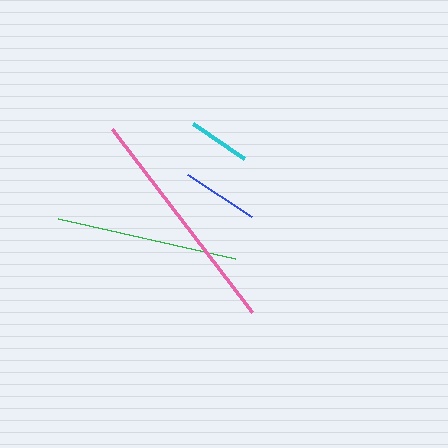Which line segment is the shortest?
The cyan line is the shortest at approximately 62 pixels.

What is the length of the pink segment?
The pink segment is approximately 231 pixels long.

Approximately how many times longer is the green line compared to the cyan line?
The green line is approximately 2.9 times the length of the cyan line.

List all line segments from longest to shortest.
From longest to shortest: pink, green, blue, cyan.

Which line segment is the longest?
The pink line is the longest at approximately 231 pixels.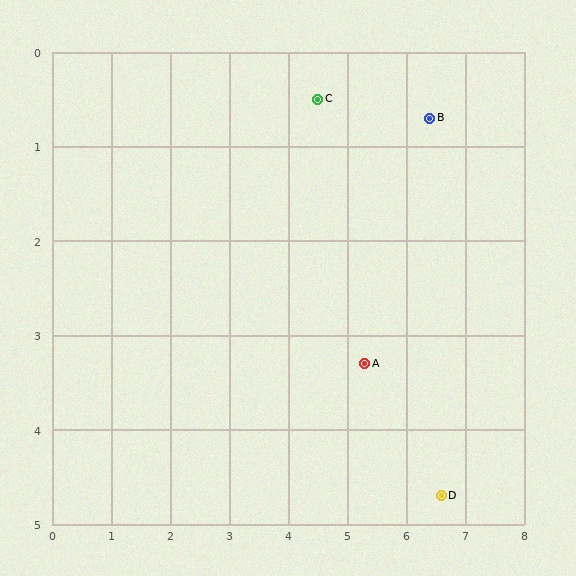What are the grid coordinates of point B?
Point B is at approximately (6.4, 0.7).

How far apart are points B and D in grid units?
Points B and D are about 4.0 grid units apart.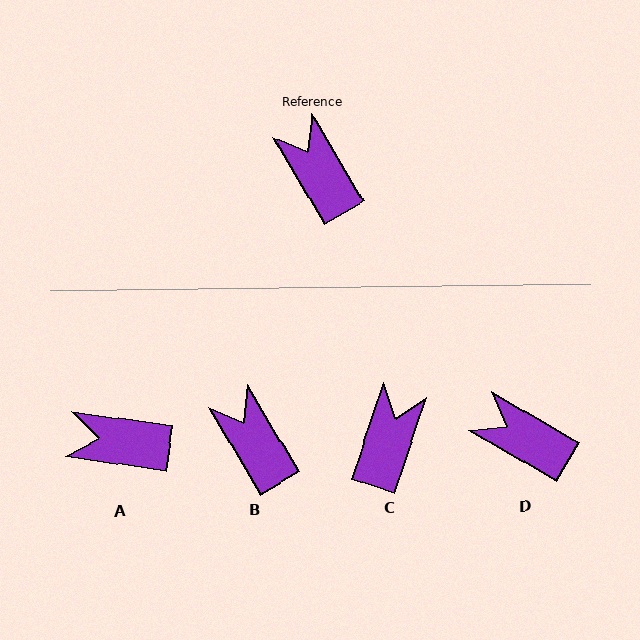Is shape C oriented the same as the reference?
No, it is off by about 49 degrees.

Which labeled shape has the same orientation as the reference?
B.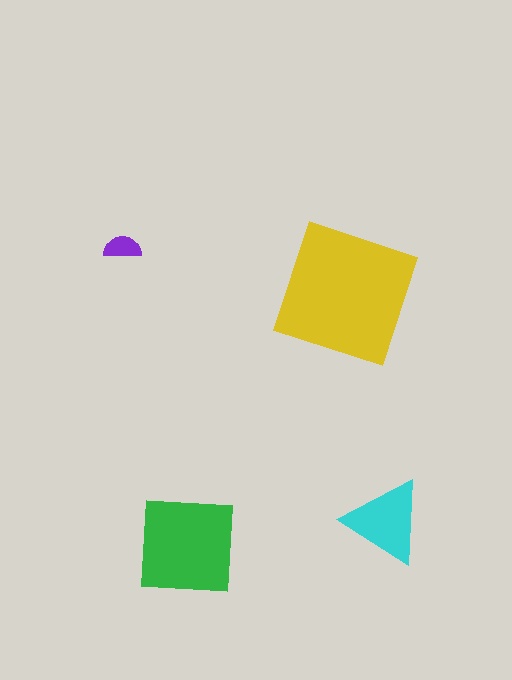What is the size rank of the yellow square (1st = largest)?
1st.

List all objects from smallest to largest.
The purple semicircle, the cyan triangle, the green square, the yellow square.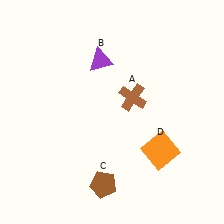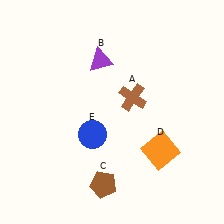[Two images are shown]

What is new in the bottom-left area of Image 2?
A blue circle (E) was added in the bottom-left area of Image 2.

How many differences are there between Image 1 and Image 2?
There is 1 difference between the two images.